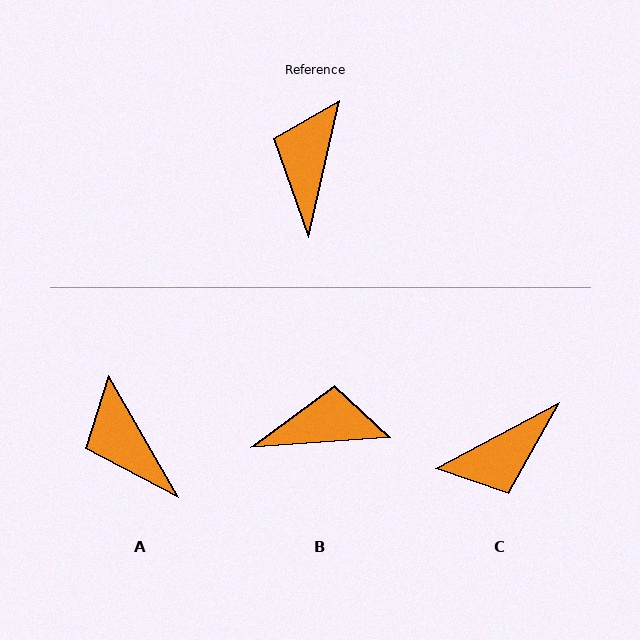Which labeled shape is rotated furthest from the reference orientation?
C, about 131 degrees away.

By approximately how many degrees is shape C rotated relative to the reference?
Approximately 131 degrees counter-clockwise.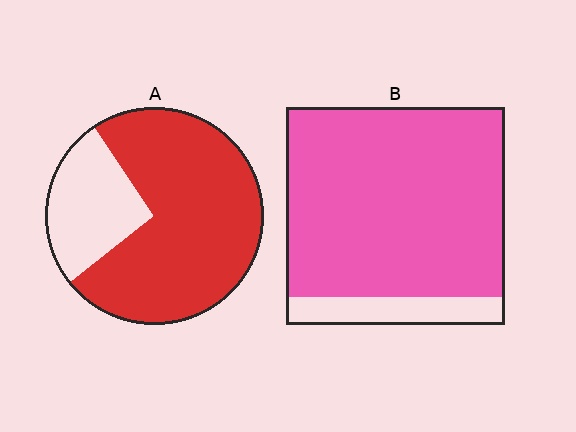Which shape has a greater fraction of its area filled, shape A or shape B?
Shape B.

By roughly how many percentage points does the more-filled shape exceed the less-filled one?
By roughly 15 percentage points (B over A).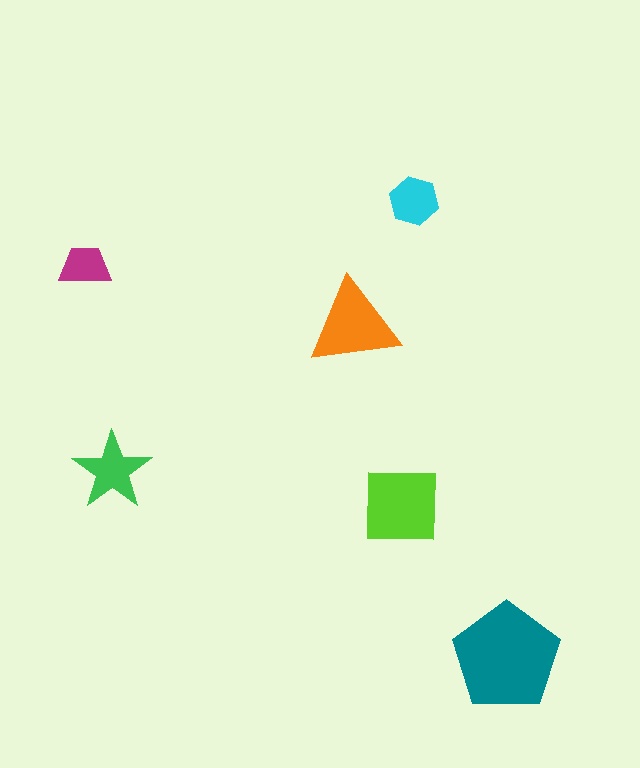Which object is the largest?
The teal pentagon.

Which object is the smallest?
The magenta trapezoid.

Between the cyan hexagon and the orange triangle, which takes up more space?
The orange triangle.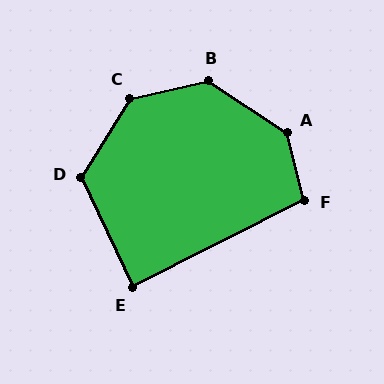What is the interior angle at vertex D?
Approximately 123 degrees (obtuse).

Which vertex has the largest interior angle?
A, at approximately 137 degrees.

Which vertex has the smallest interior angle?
E, at approximately 89 degrees.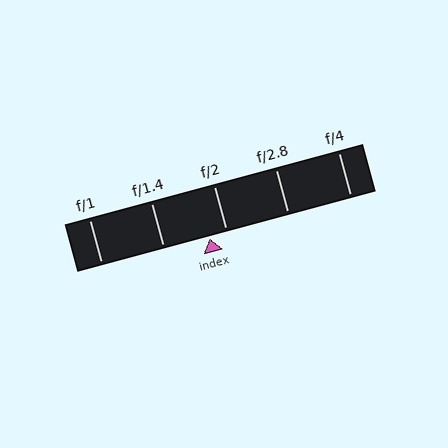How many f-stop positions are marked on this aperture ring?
There are 5 f-stop positions marked.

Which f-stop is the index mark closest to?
The index mark is closest to f/2.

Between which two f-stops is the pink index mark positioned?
The index mark is between f/1.4 and f/2.